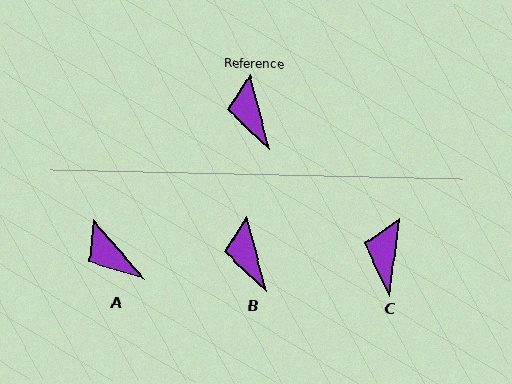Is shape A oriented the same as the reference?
No, it is off by about 26 degrees.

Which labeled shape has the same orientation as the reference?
B.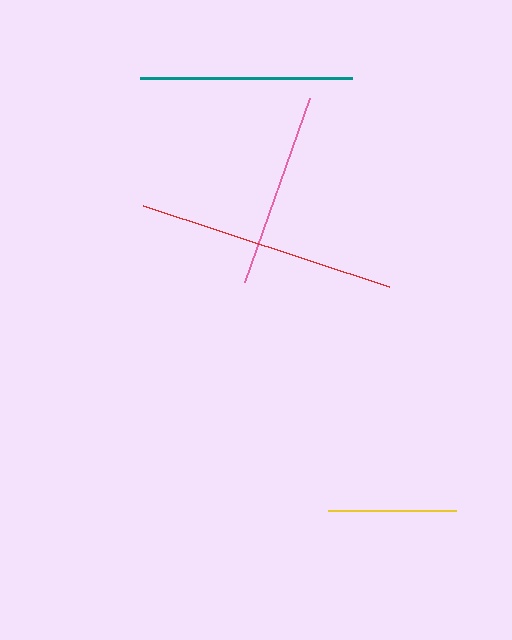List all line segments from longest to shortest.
From longest to shortest: red, teal, pink, yellow.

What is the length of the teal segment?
The teal segment is approximately 212 pixels long.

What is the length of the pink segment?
The pink segment is approximately 196 pixels long.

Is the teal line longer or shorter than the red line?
The red line is longer than the teal line.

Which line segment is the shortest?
The yellow line is the shortest at approximately 128 pixels.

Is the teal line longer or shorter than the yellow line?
The teal line is longer than the yellow line.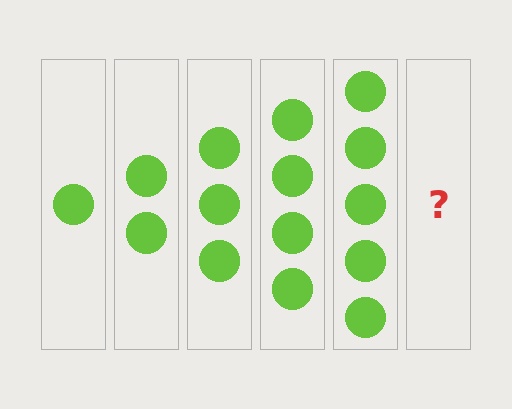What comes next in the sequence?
The next element should be 6 circles.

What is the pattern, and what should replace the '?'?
The pattern is that each step adds one more circle. The '?' should be 6 circles.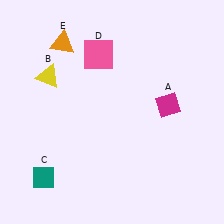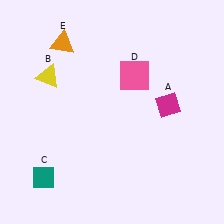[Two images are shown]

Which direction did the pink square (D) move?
The pink square (D) moved right.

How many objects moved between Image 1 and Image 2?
1 object moved between the two images.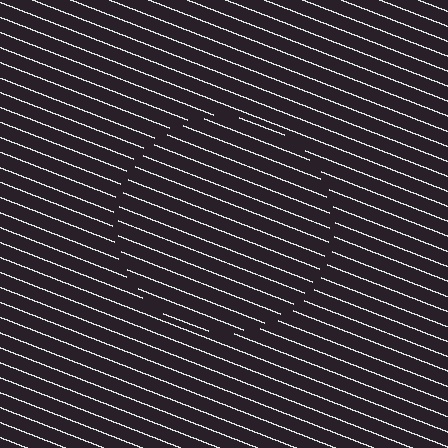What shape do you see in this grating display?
An illusory circle. The interior of the shape contains the same grating, shifted by half a period — the contour is defined by the phase discontinuity where line-ends from the inner and outer gratings abut.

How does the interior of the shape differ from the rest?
The interior of the shape contains the same grating, shifted by half a period — the contour is defined by the phase discontinuity where line-ends from the inner and outer gratings abut.